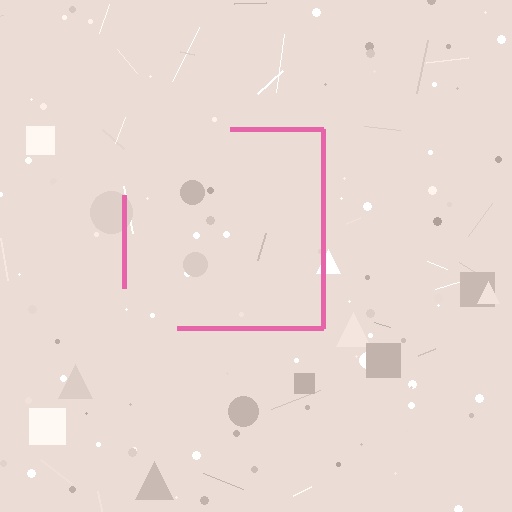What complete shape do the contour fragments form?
The contour fragments form a square.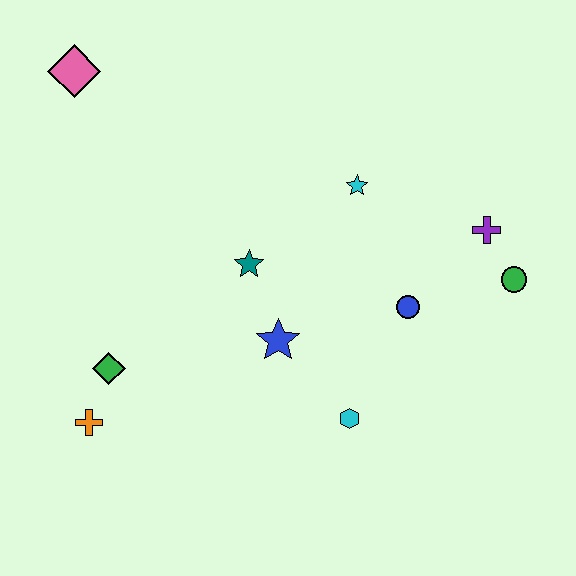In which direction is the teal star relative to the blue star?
The teal star is above the blue star.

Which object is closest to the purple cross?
The green circle is closest to the purple cross.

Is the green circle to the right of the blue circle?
Yes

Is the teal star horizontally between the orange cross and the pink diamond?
No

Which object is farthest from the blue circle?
The pink diamond is farthest from the blue circle.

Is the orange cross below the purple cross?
Yes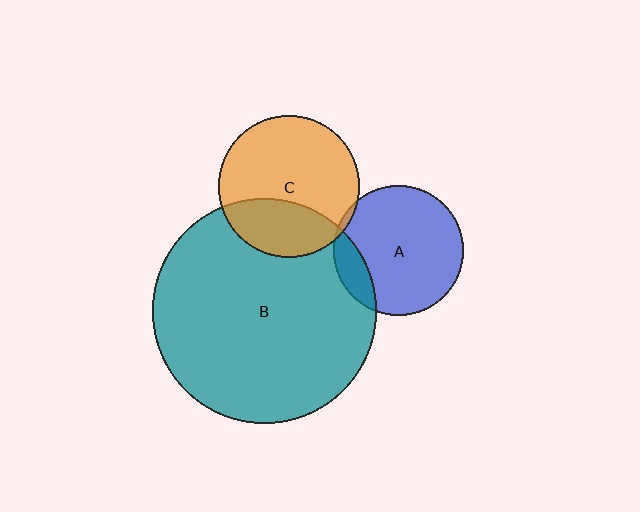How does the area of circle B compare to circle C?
Approximately 2.5 times.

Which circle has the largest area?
Circle B (teal).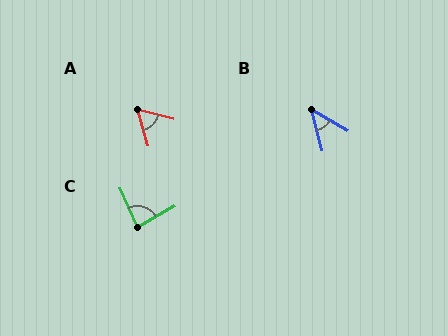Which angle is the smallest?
B, at approximately 46 degrees.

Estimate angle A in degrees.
Approximately 60 degrees.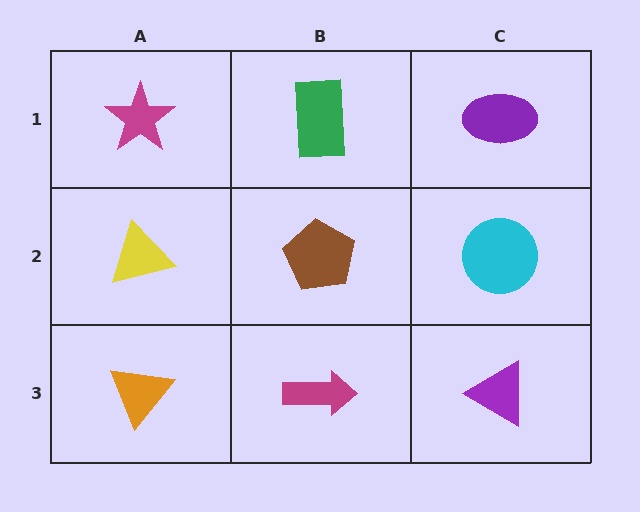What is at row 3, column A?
An orange triangle.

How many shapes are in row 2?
3 shapes.